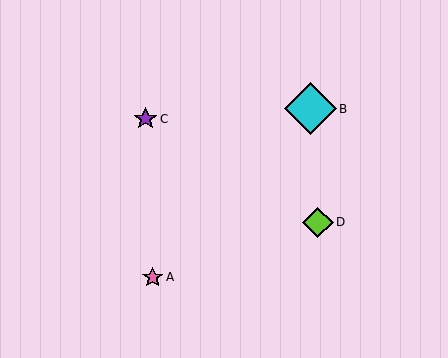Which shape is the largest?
The cyan diamond (labeled B) is the largest.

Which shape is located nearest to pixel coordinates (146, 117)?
The purple star (labeled C) at (145, 119) is nearest to that location.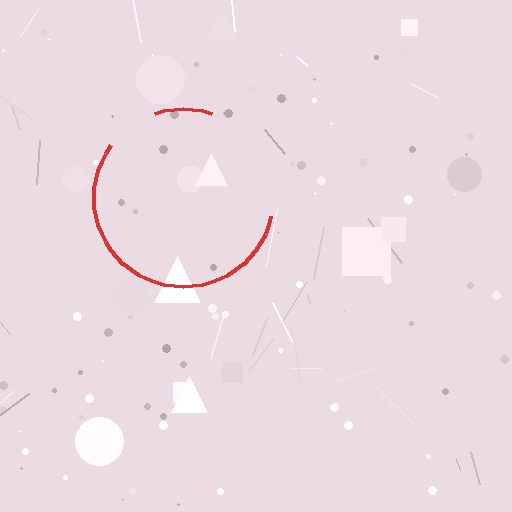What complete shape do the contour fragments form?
The contour fragments form a circle.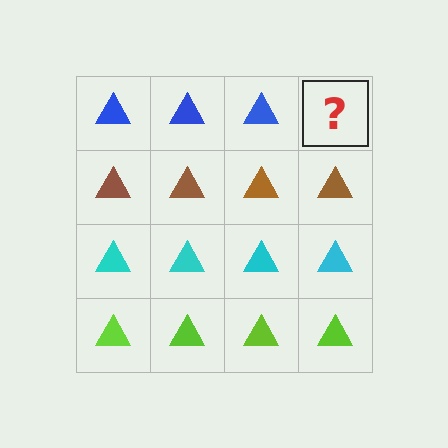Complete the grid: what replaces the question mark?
The question mark should be replaced with a blue triangle.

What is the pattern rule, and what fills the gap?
The rule is that each row has a consistent color. The gap should be filled with a blue triangle.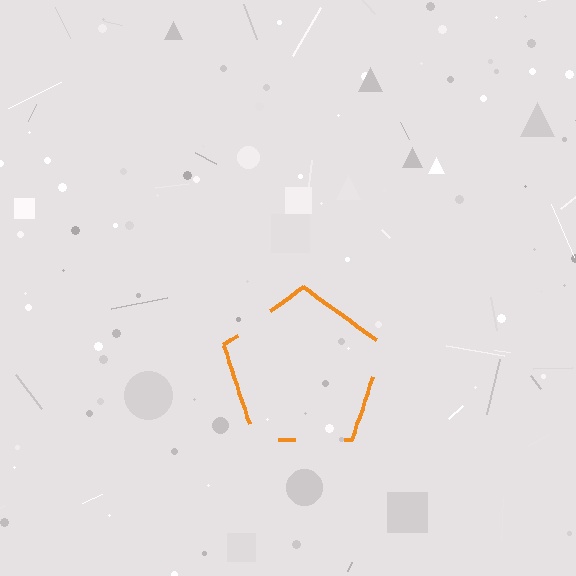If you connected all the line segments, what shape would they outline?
They would outline a pentagon.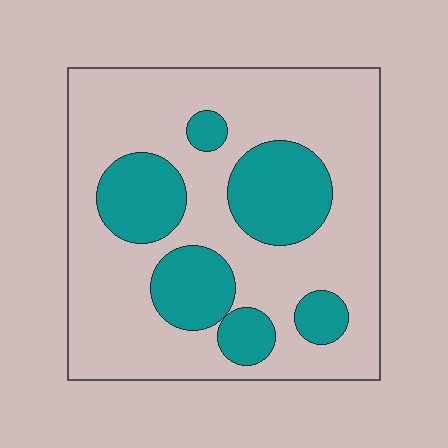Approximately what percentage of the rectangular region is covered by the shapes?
Approximately 30%.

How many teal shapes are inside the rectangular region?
6.